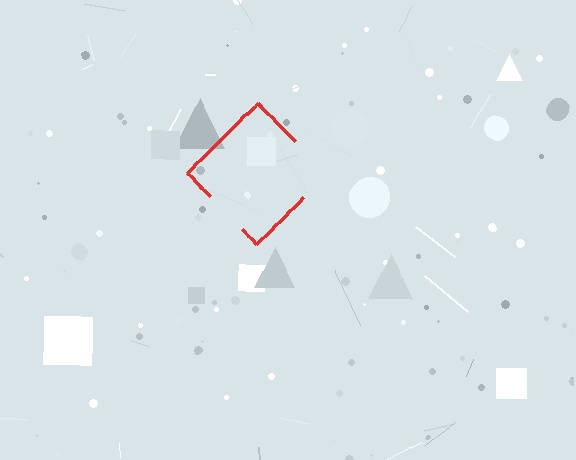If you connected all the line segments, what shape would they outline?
They would outline a diamond.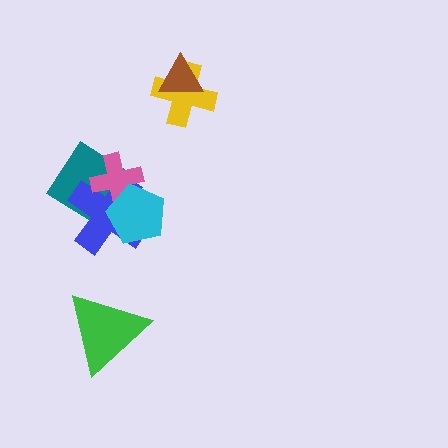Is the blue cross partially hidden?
Yes, it is partially covered by another shape.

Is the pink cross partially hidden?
Yes, it is partially covered by another shape.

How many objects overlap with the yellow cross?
1 object overlaps with the yellow cross.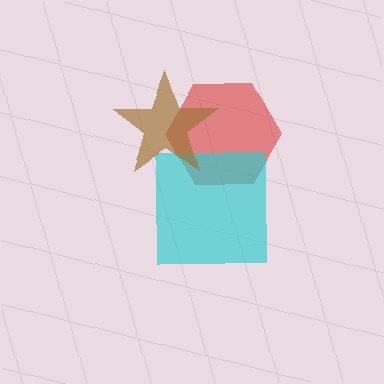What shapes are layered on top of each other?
The layered shapes are: a red hexagon, a cyan square, a brown star.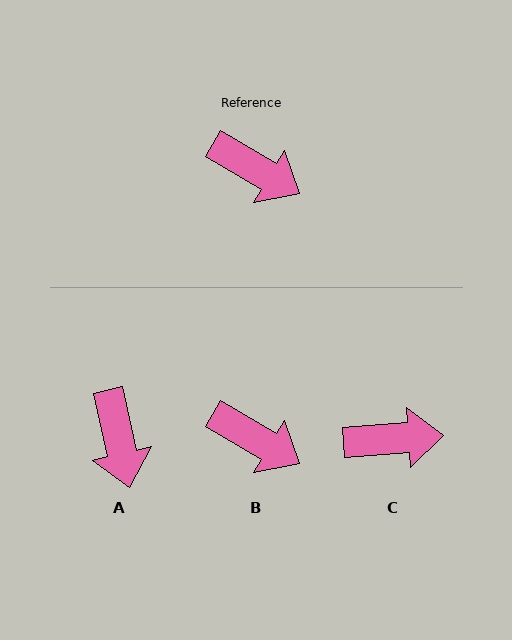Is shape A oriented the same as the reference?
No, it is off by about 47 degrees.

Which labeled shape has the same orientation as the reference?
B.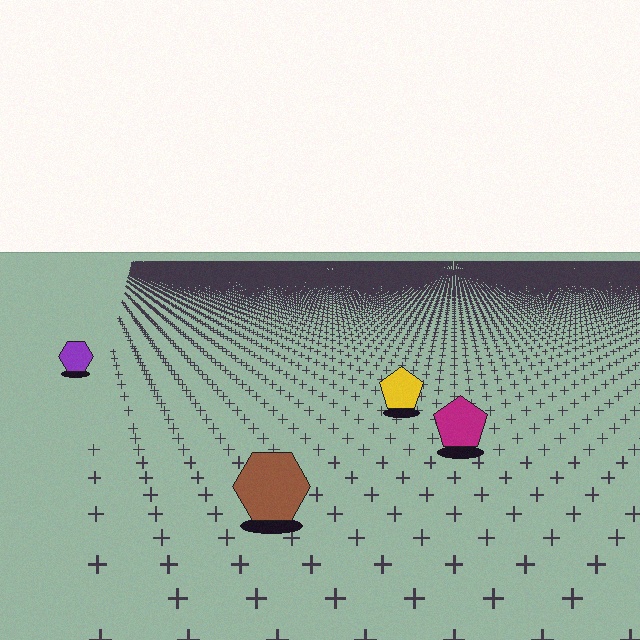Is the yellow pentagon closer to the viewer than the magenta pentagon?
No. The magenta pentagon is closer — you can tell from the texture gradient: the ground texture is coarser near it.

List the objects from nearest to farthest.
From nearest to farthest: the brown hexagon, the magenta pentagon, the yellow pentagon, the purple hexagon.